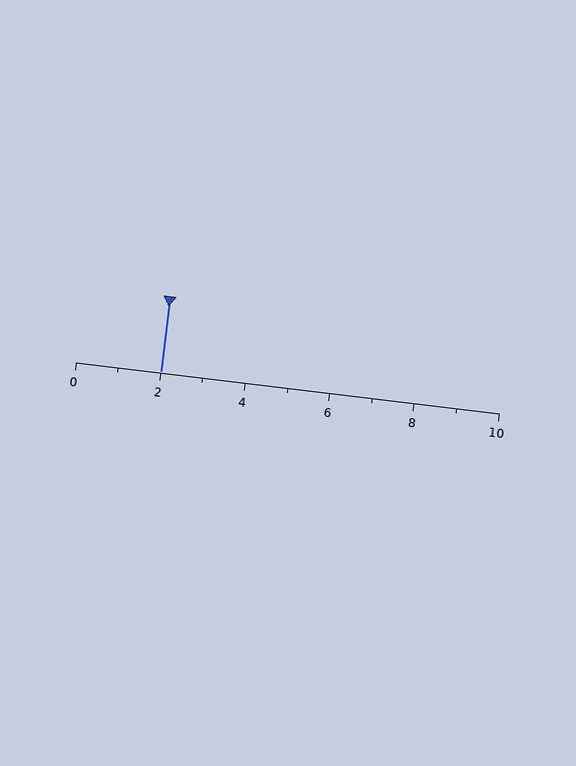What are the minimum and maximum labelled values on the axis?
The axis runs from 0 to 10.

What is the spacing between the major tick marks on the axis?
The major ticks are spaced 2 apart.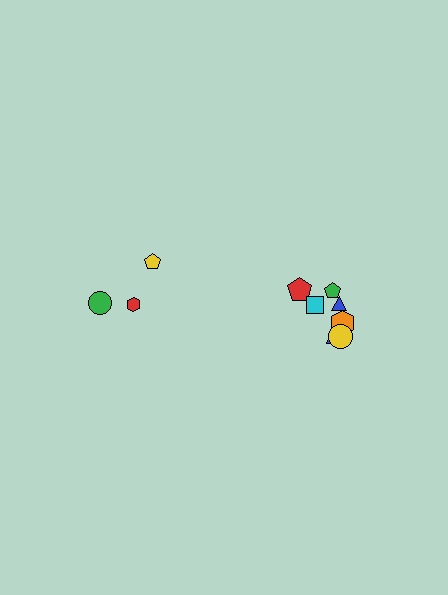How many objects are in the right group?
There are 7 objects.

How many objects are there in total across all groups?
There are 10 objects.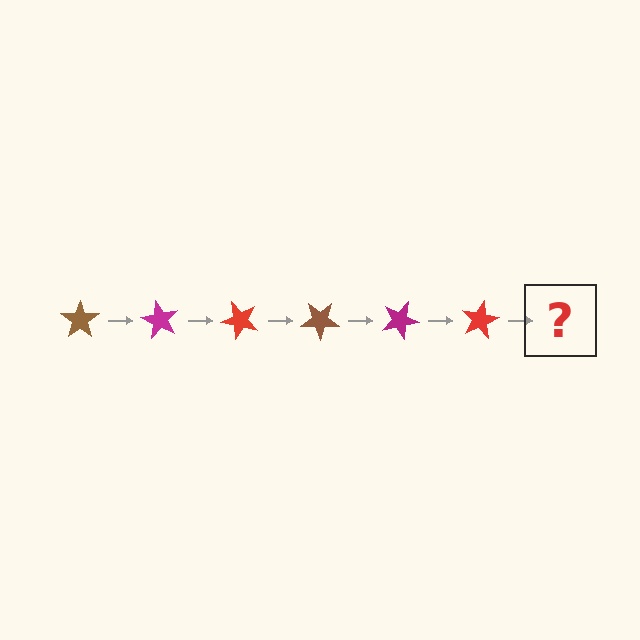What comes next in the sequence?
The next element should be a brown star, rotated 360 degrees from the start.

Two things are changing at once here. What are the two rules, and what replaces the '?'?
The two rules are that it rotates 60 degrees each step and the color cycles through brown, magenta, and red. The '?' should be a brown star, rotated 360 degrees from the start.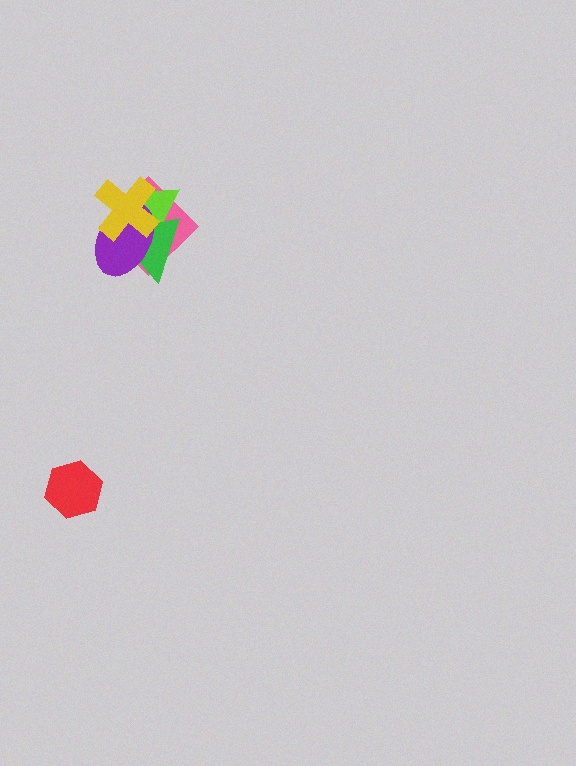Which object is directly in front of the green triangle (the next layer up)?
The purple ellipse is directly in front of the green triangle.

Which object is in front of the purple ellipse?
The yellow cross is in front of the purple ellipse.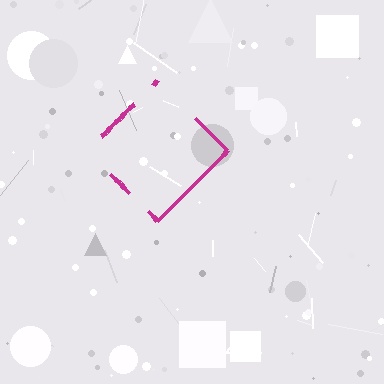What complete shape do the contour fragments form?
The contour fragments form a diamond.